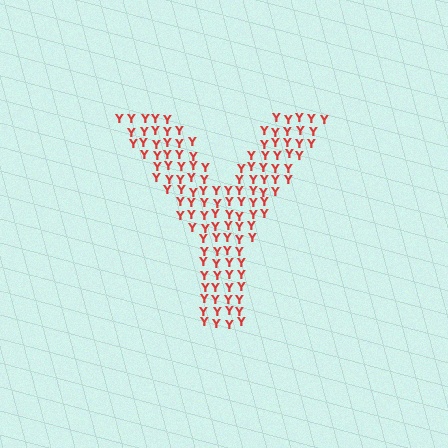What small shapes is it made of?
It is made of small letter Y's.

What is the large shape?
The large shape is the letter Y.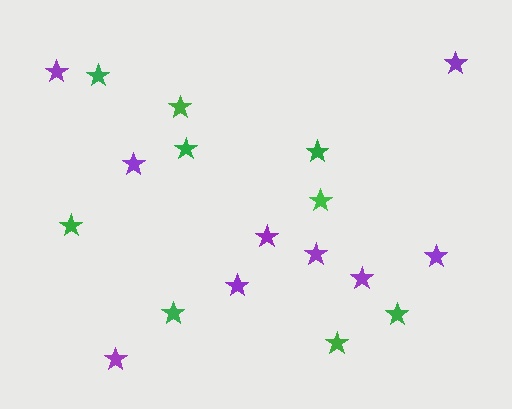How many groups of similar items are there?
There are 2 groups: one group of green stars (9) and one group of purple stars (9).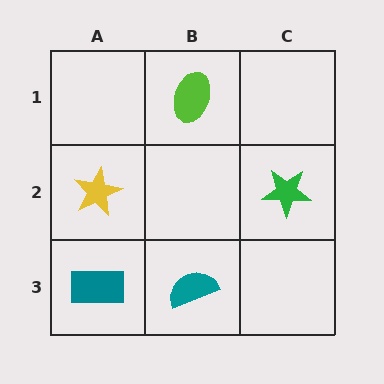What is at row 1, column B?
A lime ellipse.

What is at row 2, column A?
A yellow star.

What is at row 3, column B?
A teal semicircle.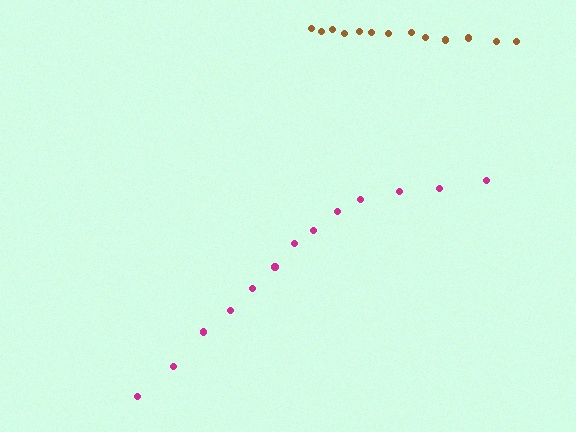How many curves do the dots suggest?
There are 2 distinct paths.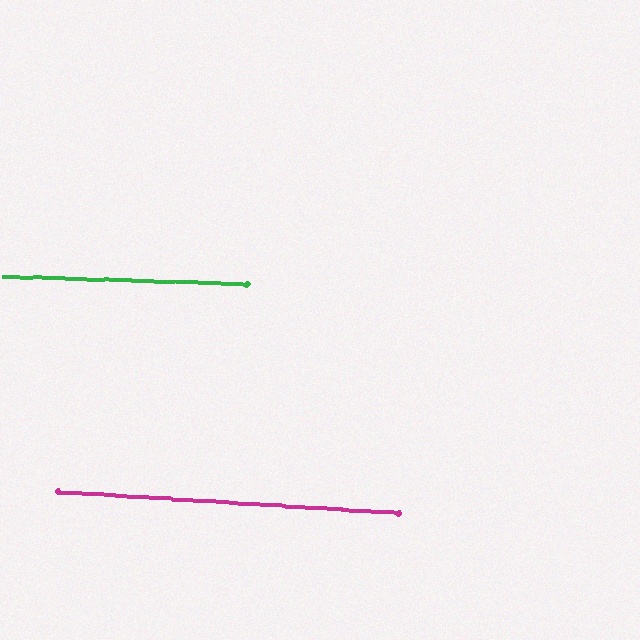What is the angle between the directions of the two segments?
Approximately 2 degrees.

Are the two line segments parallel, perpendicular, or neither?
Parallel — their directions differ by only 1.7°.